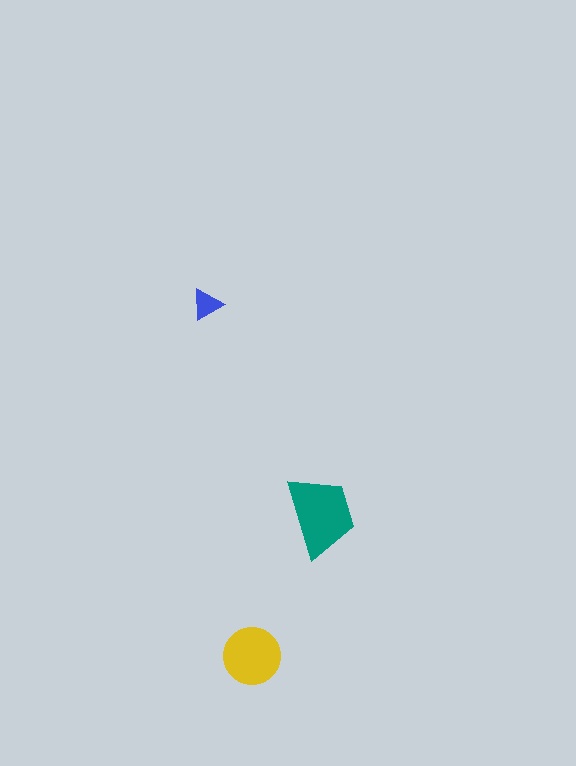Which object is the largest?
The teal trapezoid.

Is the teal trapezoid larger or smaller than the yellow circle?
Larger.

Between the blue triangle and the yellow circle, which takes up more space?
The yellow circle.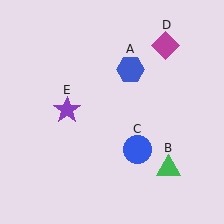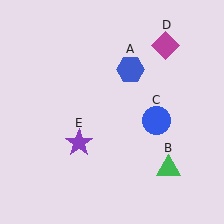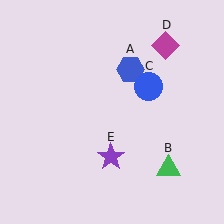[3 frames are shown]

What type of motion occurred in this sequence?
The blue circle (object C), purple star (object E) rotated counterclockwise around the center of the scene.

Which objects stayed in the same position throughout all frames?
Blue hexagon (object A) and green triangle (object B) and magenta diamond (object D) remained stationary.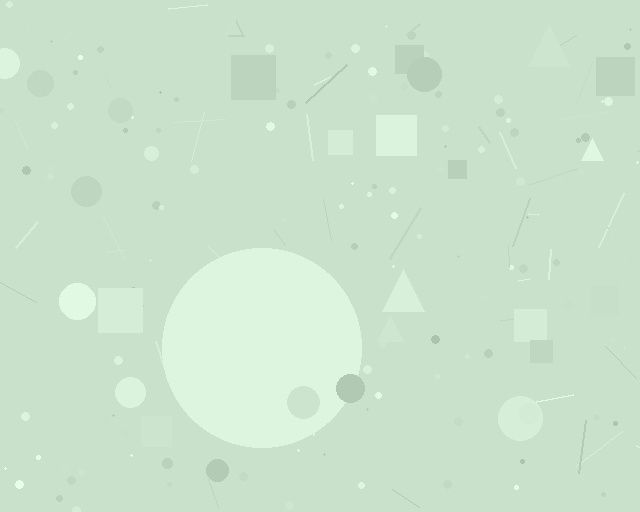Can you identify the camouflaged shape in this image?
The camouflaged shape is a circle.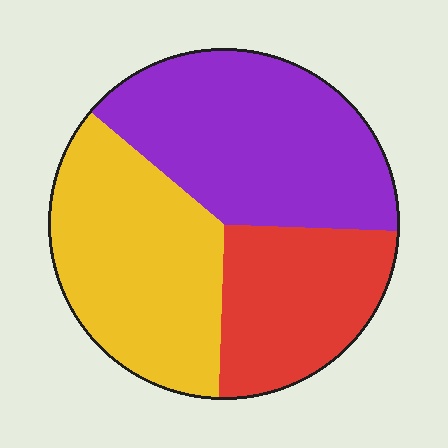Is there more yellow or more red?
Yellow.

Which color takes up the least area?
Red, at roughly 25%.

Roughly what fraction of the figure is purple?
Purple takes up about two fifths (2/5) of the figure.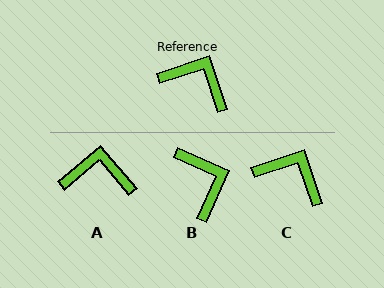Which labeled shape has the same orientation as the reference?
C.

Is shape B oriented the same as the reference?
No, it is off by about 42 degrees.